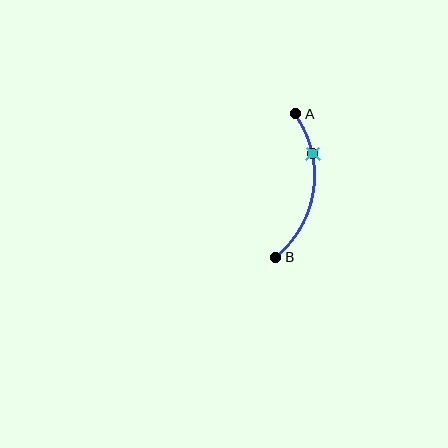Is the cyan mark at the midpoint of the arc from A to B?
No. The cyan mark lies on the arc but is closer to endpoint A. The arc midpoint would be at the point on the curve equidistant along the arc from both A and B.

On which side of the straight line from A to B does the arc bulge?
The arc bulges to the right of the straight line connecting A and B.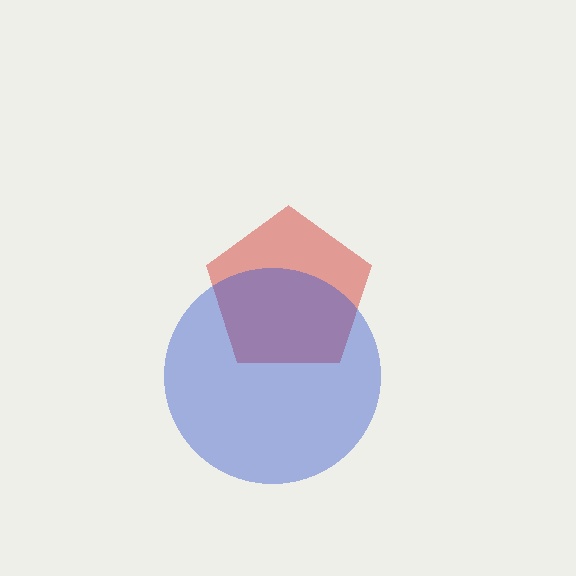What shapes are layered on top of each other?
The layered shapes are: a red pentagon, a blue circle.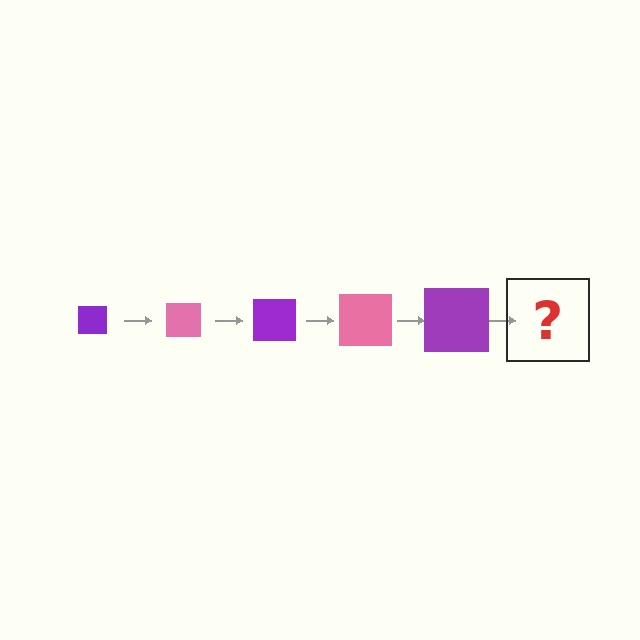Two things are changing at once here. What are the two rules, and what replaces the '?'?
The two rules are that the square grows larger each step and the color cycles through purple and pink. The '?' should be a pink square, larger than the previous one.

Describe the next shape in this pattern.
It should be a pink square, larger than the previous one.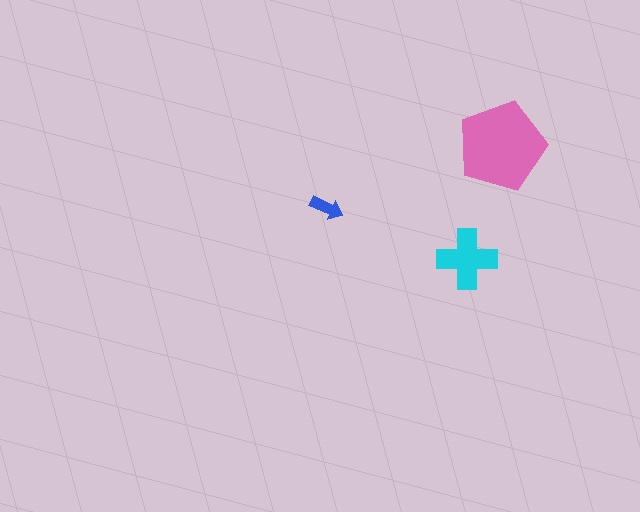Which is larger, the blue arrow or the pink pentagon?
The pink pentagon.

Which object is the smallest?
The blue arrow.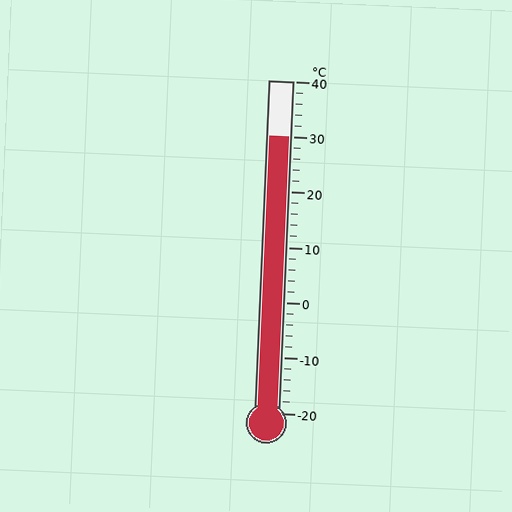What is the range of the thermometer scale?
The thermometer scale ranges from -20°C to 40°C.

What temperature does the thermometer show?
The thermometer shows approximately 30°C.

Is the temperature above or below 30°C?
The temperature is at 30°C.